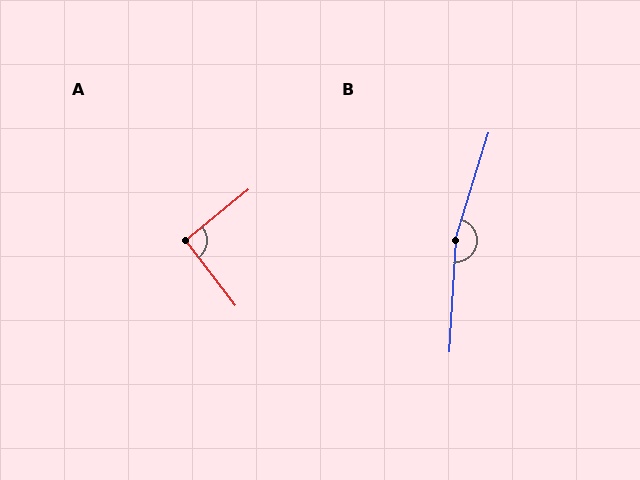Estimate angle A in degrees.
Approximately 92 degrees.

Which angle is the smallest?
A, at approximately 92 degrees.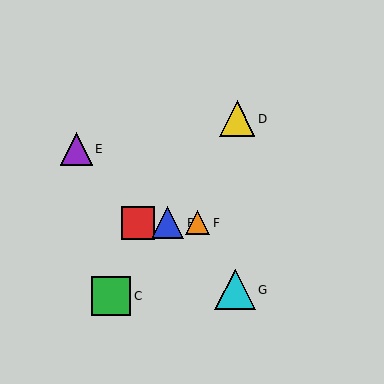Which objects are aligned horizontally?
Objects A, B, F are aligned horizontally.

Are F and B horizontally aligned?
Yes, both are at y≈223.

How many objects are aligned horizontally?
3 objects (A, B, F) are aligned horizontally.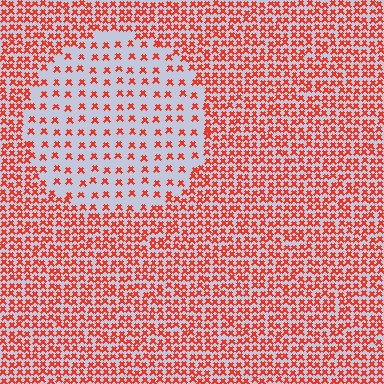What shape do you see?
I see a circle.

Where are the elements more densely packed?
The elements are more densely packed outside the circle boundary.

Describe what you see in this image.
The image contains small red elements arranged at two different densities. A circle-shaped region is visible where the elements are less densely packed than the surrounding area.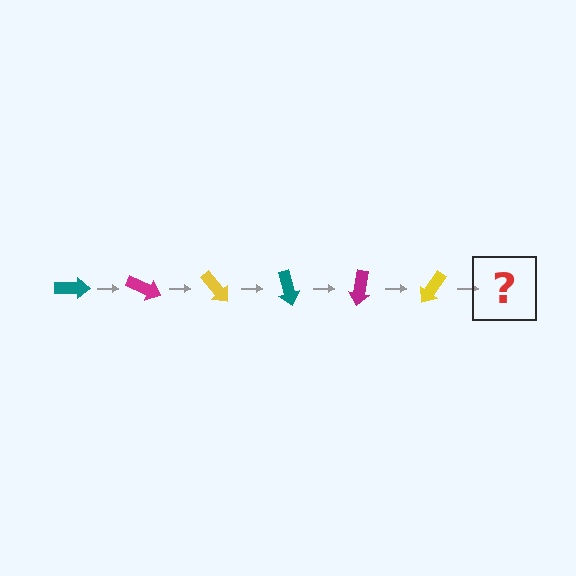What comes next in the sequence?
The next element should be a teal arrow, rotated 150 degrees from the start.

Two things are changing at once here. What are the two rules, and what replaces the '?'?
The two rules are that it rotates 25 degrees each step and the color cycles through teal, magenta, and yellow. The '?' should be a teal arrow, rotated 150 degrees from the start.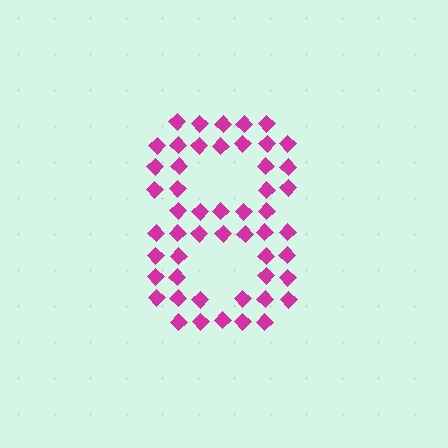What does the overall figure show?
The overall figure shows the digit 8.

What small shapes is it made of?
It is made of small diamonds.